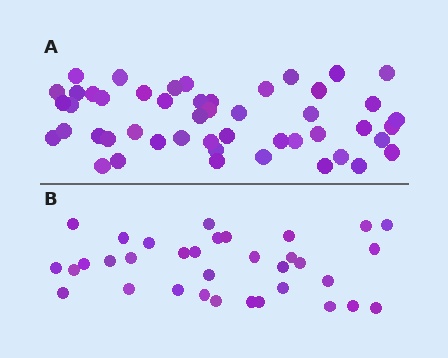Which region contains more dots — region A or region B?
Region A (the top region) has more dots.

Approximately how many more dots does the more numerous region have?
Region A has approximately 15 more dots than region B.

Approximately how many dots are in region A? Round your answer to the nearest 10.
About 50 dots. (The exact count is 49, which rounds to 50.)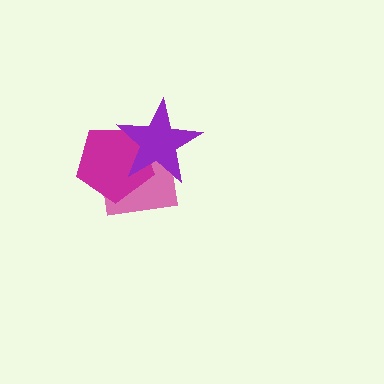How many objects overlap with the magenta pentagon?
2 objects overlap with the magenta pentagon.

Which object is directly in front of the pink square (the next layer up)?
The magenta pentagon is directly in front of the pink square.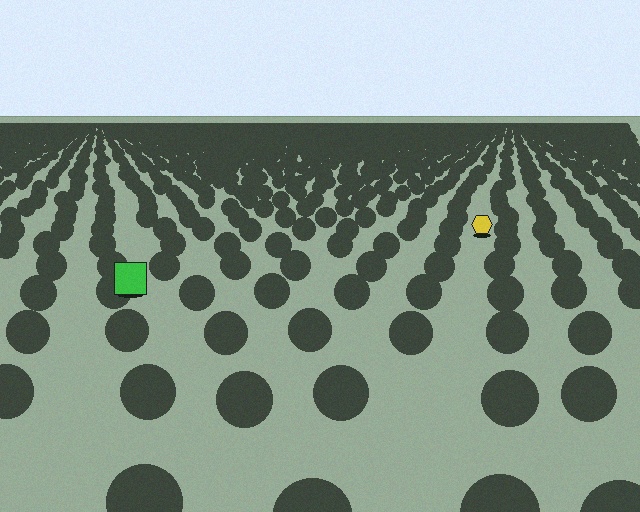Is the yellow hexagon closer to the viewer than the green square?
No. The green square is closer — you can tell from the texture gradient: the ground texture is coarser near it.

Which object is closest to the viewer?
The green square is closest. The texture marks near it are larger and more spread out.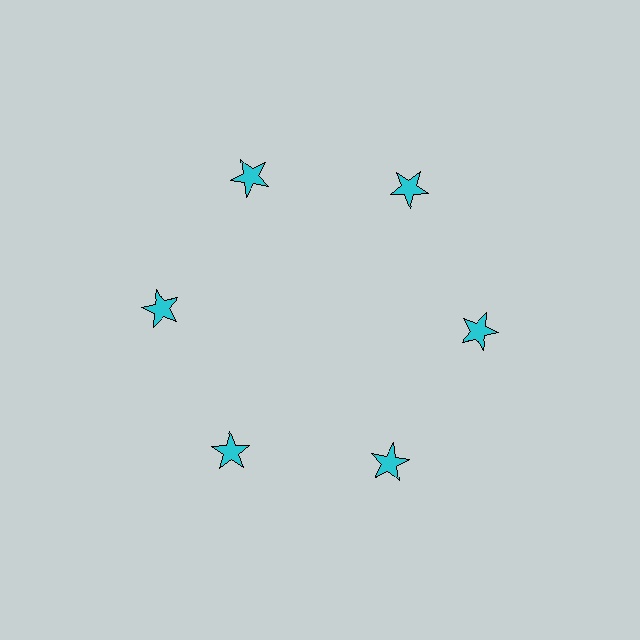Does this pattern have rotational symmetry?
Yes, this pattern has 6-fold rotational symmetry. It looks the same after rotating 60 degrees around the center.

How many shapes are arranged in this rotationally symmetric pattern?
There are 6 shapes, arranged in 6 groups of 1.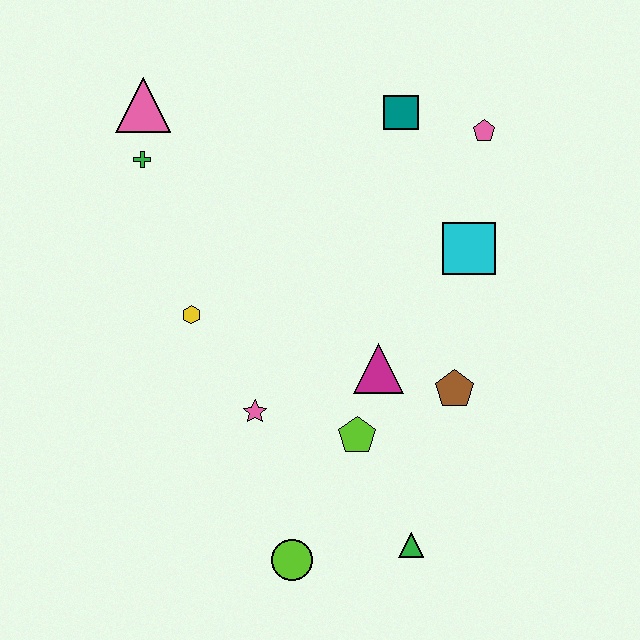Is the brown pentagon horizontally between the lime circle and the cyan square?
Yes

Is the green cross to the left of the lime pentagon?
Yes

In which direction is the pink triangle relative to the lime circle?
The pink triangle is above the lime circle.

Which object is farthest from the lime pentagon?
The pink triangle is farthest from the lime pentagon.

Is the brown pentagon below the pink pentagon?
Yes